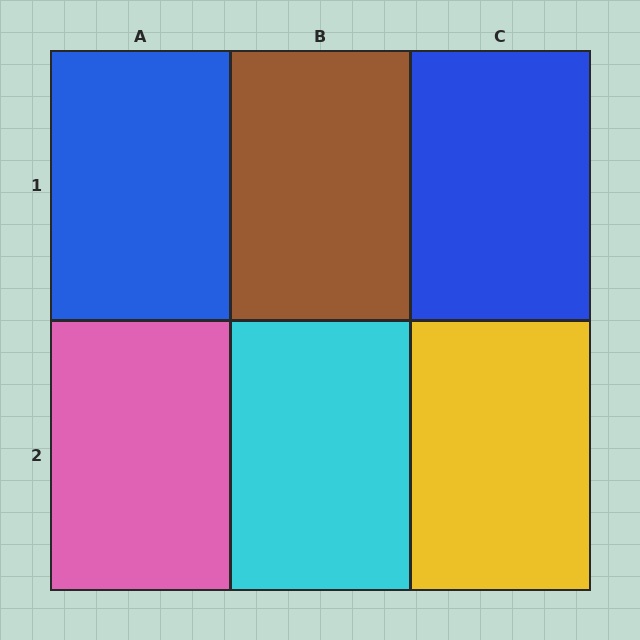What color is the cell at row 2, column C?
Yellow.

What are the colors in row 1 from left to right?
Blue, brown, blue.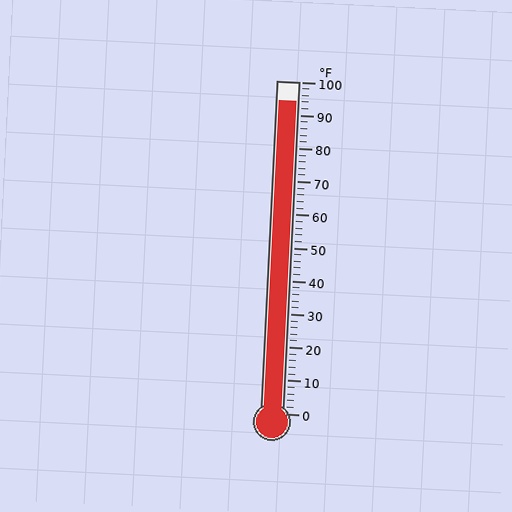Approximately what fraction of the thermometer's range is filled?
The thermometer is filled to approximately 95% of its range.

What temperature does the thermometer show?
The thermometer shows approximately 94°F.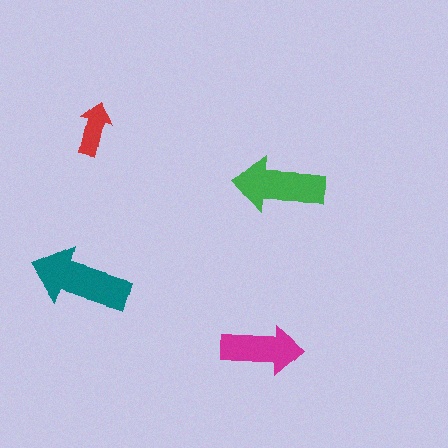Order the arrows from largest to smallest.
the teal one, the green one, the magenta one, the red one.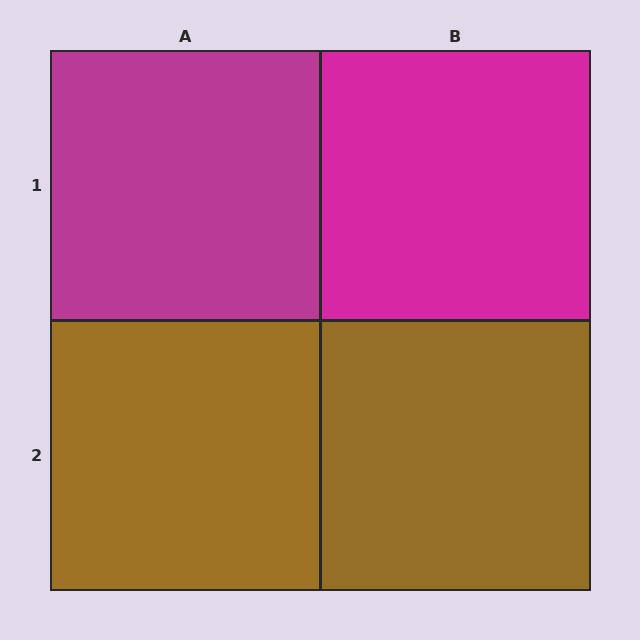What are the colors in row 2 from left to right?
Brown, brown.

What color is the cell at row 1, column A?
Magenta.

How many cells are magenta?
2 cells are magenta.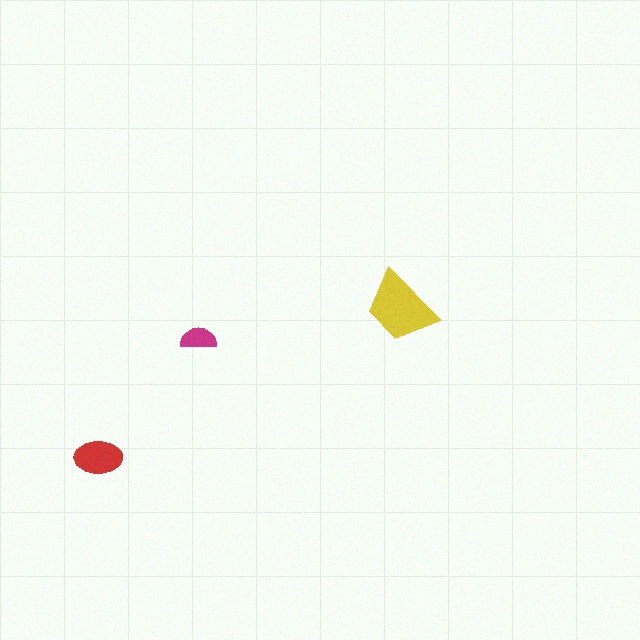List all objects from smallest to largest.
The magenta semicircle, the red ellipse, the yellow trapezoid.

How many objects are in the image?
There are 3 objects in the image.